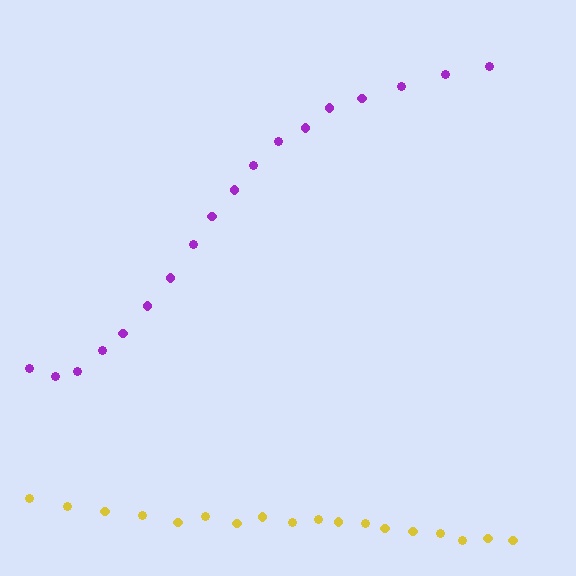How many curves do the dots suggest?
There are 2 distinct paths.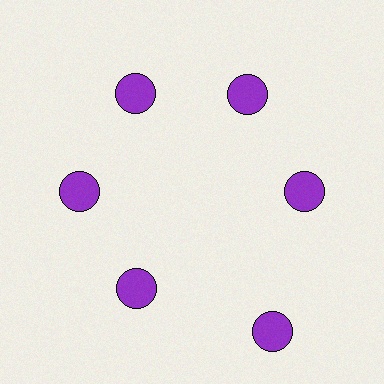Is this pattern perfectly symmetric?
No. The 6 purple circles are arranged in a ring, but one element near the 5 o'clock position is pushed outward from the center, breaking the 6-fold rotational symmetry.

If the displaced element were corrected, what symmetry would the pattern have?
It would have 6-fold rotational symmetry — the pattern would map onto itself every 60 degrees.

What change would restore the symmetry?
The symmetry would be restored by moving it inward, back onto the ring so that all 6 circles sit at equal angles and equal distance from the center.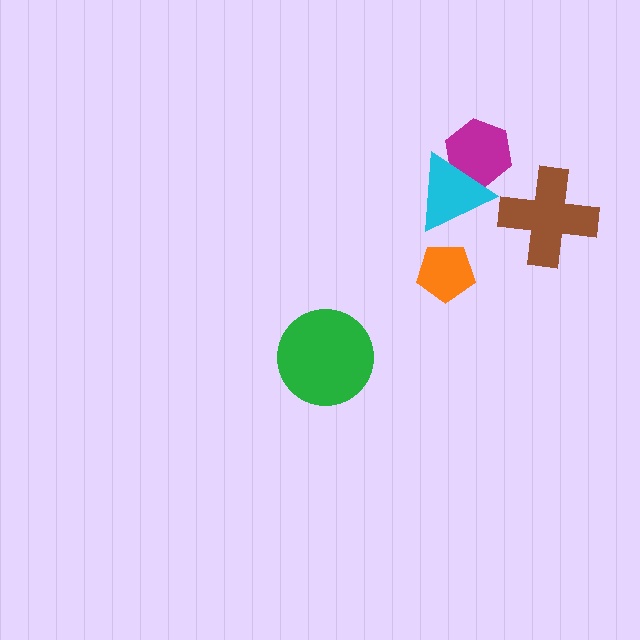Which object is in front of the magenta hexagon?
The cyan triangle is in front of the magenta hexagon.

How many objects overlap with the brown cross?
0 objects overlap with the brown cross.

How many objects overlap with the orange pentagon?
0 objects overlap with the orange pentagon.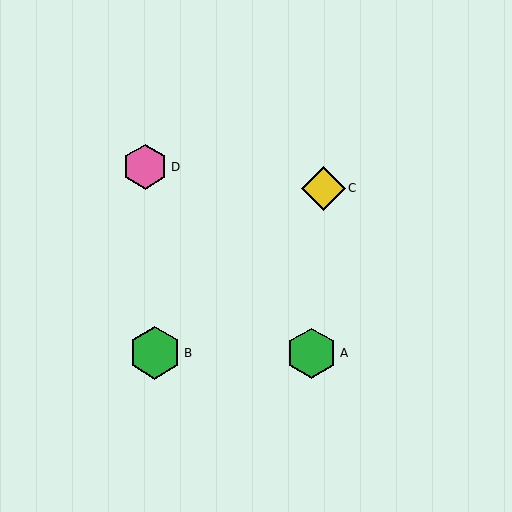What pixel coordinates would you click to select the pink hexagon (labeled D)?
Click at (145, 167) to select the pink hexagon D.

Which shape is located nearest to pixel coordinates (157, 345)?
The green hexagon (labeled B) at (155, 353) is nearest to that location.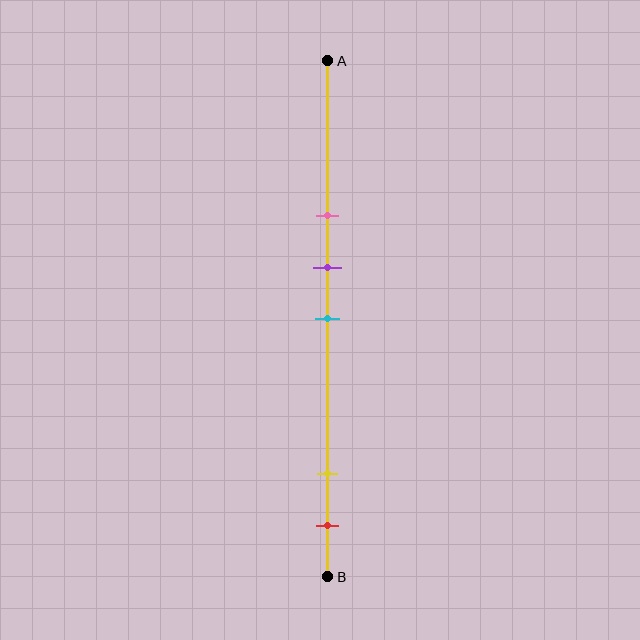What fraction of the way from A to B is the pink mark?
The pink mark is approximately 30% (0.3) of the way from A to B.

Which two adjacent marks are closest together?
The purple and cyan marks are the closest adjacent pair.